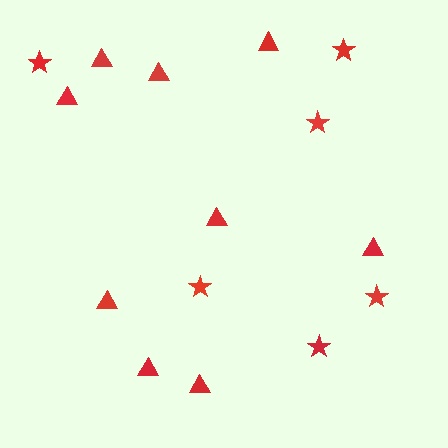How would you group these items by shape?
There are 2 groups: one group of stars (6) and one group of triangles (9).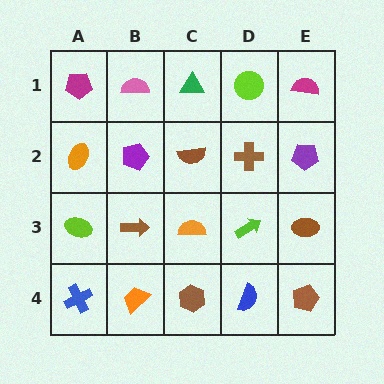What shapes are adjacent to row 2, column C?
A green triangle (row 1, column C), an orange semicircle (row 3, column C), a purple pentagon (row 2, column B), a brown cross (row 2, column D).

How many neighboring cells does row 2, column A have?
3.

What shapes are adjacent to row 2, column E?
A magenta semicircle (row 1, column E), a brown ellipse (row 3, column E), a brown cross (row 2, column D).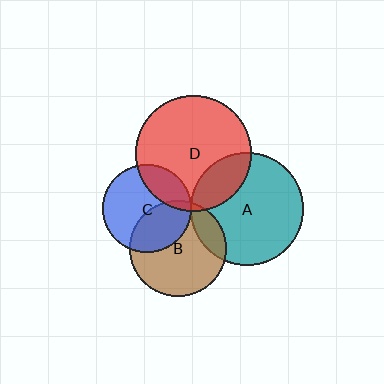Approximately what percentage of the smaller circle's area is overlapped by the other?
Approximately 25%.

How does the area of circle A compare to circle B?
Approximately 1.4 times.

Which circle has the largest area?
Circle D (red).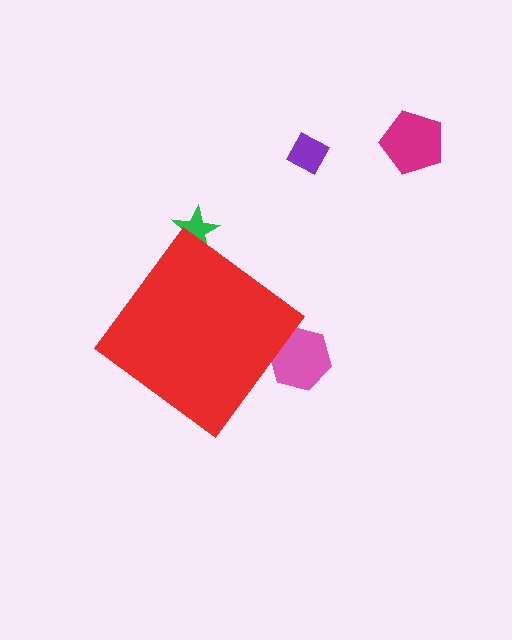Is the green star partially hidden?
Yes, the green star is partially hidden behind the red diamond.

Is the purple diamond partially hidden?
No, the purple diamond is fully visible.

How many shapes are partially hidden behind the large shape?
2 shapes are partially hidden.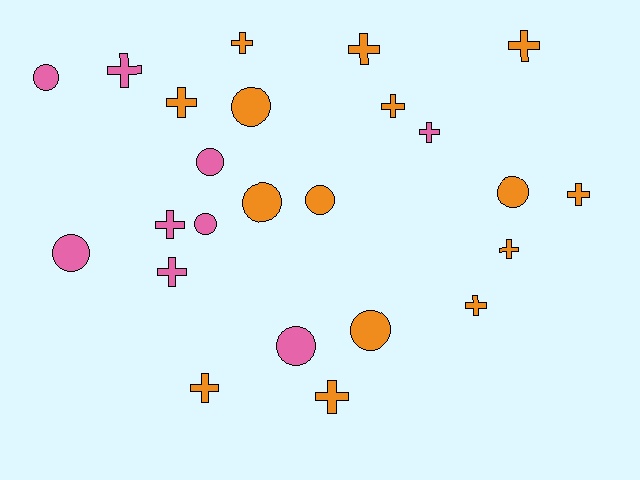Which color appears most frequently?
Orange, with 15 objects.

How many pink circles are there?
There are 5 pink circles.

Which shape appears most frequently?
Cross, with 14 objects.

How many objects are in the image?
There are 24 objects.